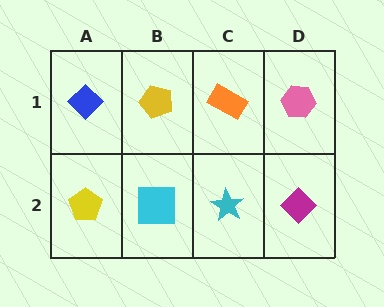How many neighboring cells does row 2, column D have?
2.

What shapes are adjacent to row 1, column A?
A yellow pentagon (row 2, column A), a yellow pentagon (row 1, column B).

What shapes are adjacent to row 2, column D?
A pink hexagon (row 1, column D), a cyan star (row 2, column C).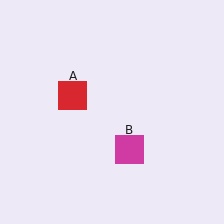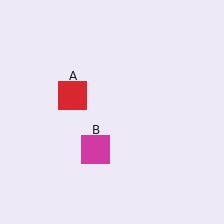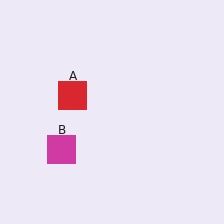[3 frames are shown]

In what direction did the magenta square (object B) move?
The magenta square (object B) moved left.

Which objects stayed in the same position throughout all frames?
Red square (object A) remained stationary.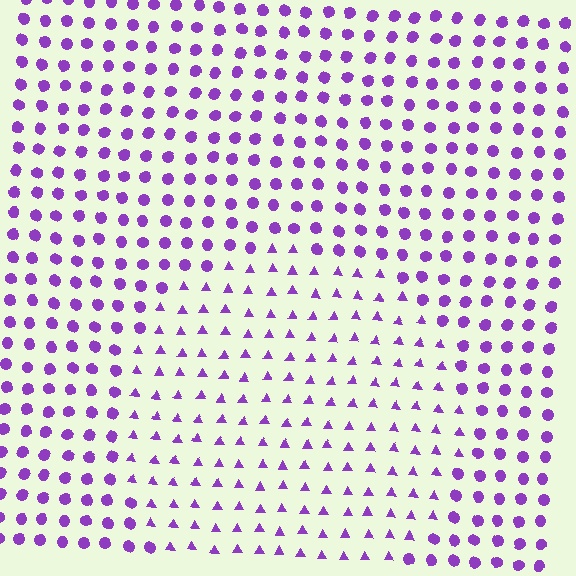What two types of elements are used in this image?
The image uses triangles inside the circle region and circles outside it.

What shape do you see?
I see a circle.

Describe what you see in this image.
The image is filled with small purple elements arranged in a uniform grid. A circle-shaped region contains triangles, while the surrounding area contains circles. The boundary is defined purely by the change in element shape.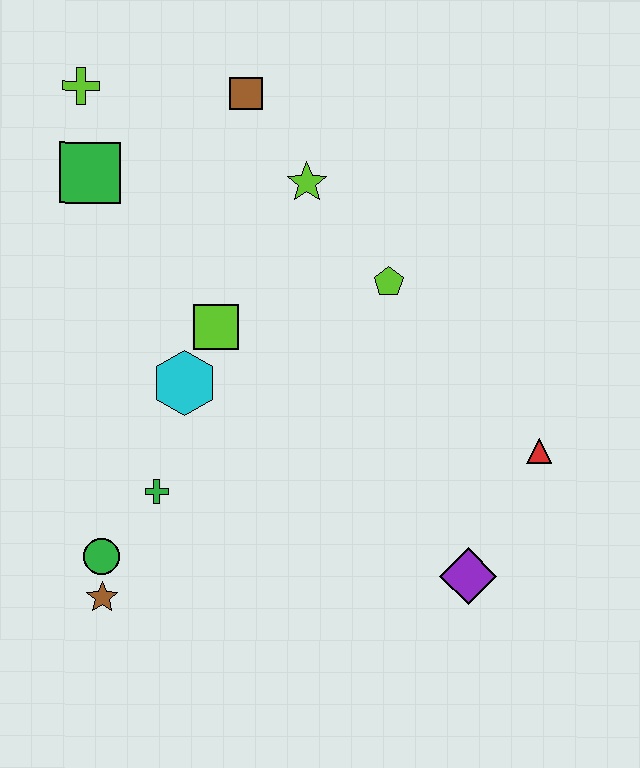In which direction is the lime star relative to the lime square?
The lime star is above the lime square.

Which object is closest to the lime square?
The cyan hexagon is closest to the lime square.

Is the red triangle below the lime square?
Yes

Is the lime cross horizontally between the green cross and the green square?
No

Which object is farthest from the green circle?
The brown square is farthest from the green circle.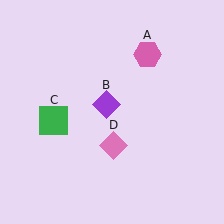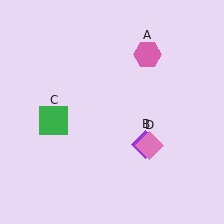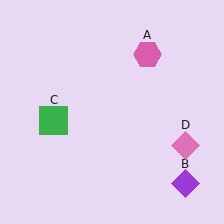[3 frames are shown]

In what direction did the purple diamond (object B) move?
The purple diamond (object B) moved down and to the right.